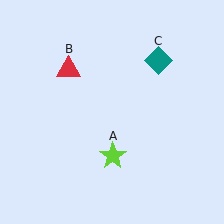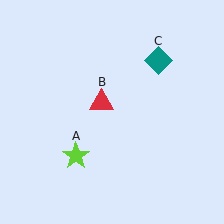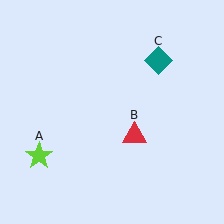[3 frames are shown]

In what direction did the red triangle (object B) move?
The red triangle (object B) moved down and to the right.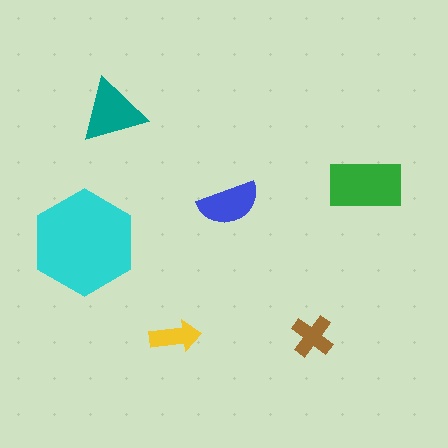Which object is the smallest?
The yellow arrow.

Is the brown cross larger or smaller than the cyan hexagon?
Smaller.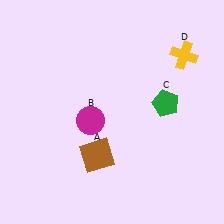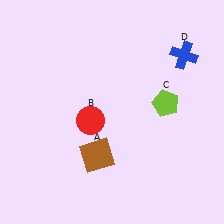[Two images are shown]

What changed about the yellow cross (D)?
In Image 1, D is yellow. In Image 2, it changed to blue.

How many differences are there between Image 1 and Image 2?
There are 3 differences between the two images.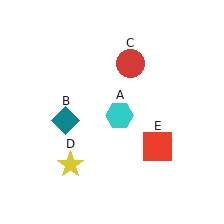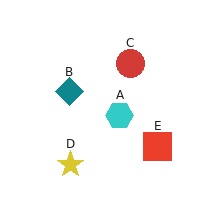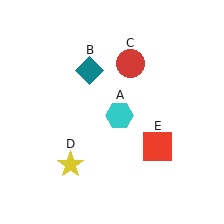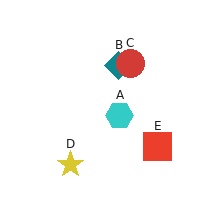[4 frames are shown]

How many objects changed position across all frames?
1 object changed position: teal diamond (object B).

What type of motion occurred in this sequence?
The teal diamond (object B) rotated clockwise around the center of the scene.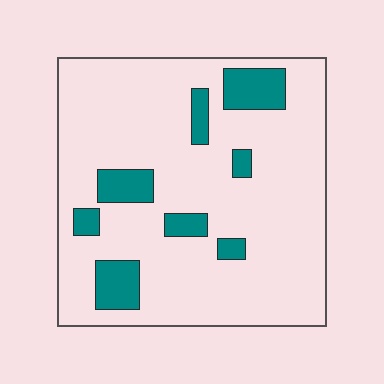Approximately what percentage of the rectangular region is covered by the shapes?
Approximately 15%.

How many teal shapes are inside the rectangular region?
8.